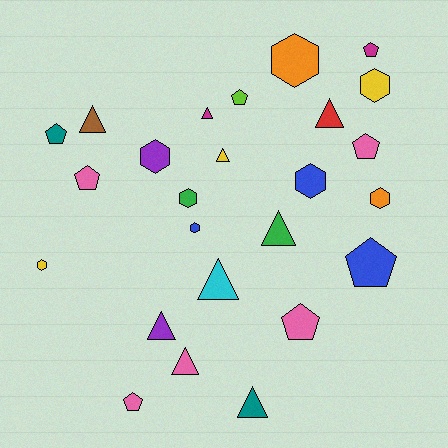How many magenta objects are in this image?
There are 2 magenta objects.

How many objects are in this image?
There are 25 objects.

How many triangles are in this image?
There are 9 triangles.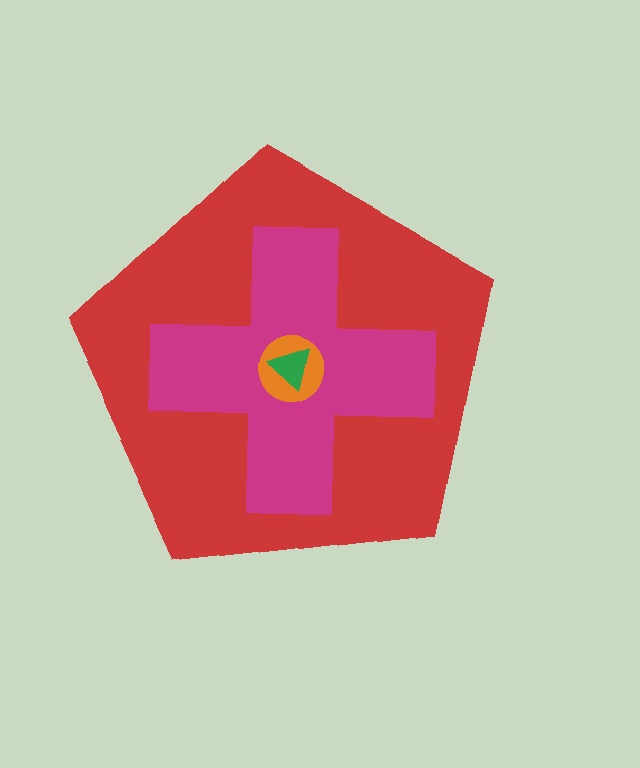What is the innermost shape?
The green triangle.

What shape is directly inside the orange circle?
The green triangle.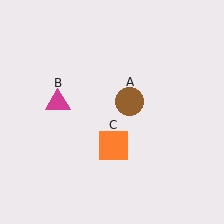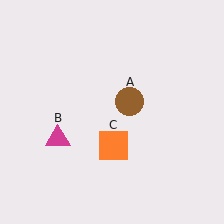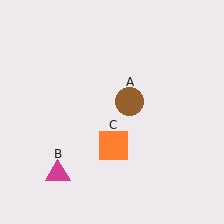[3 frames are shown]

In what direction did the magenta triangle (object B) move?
The magenta triangle (object B) moved down.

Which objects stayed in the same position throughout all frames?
Brown circle (object A) and orange square (object C) remained stationary.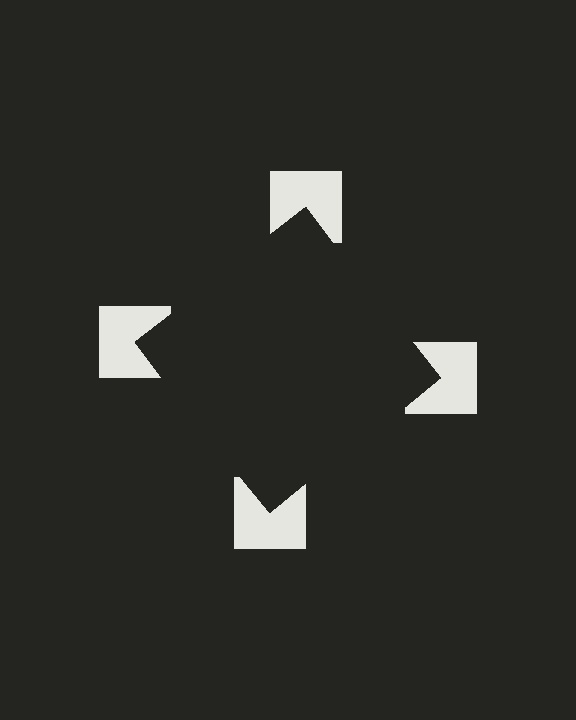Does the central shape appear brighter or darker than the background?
It typically appears slightly darker than the background, even though no actual brightness change is drawn.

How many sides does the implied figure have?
4 sides.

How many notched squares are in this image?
There are 4 — one at each vertex of the illusory square.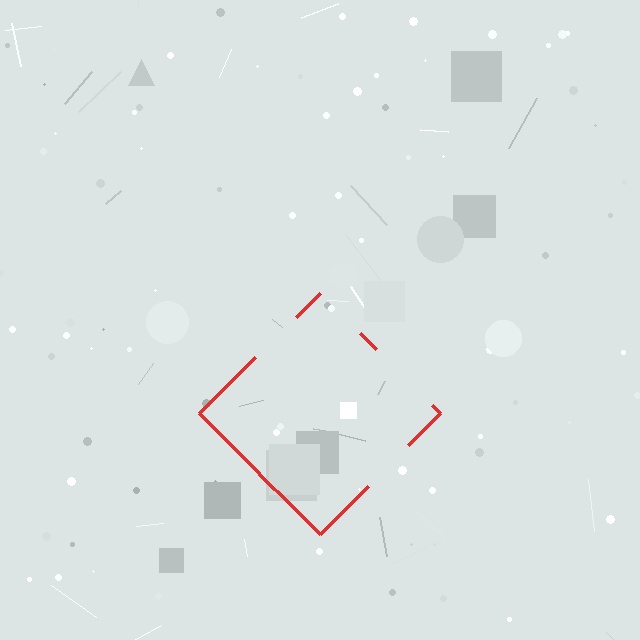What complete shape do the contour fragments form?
The contour fragments form a diamond.